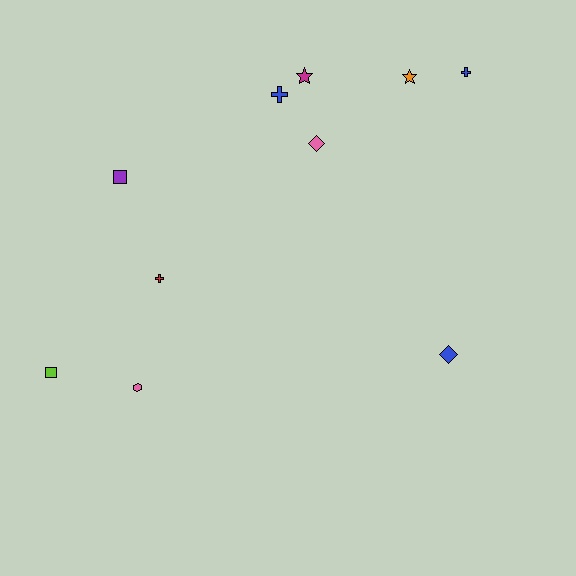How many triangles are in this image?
There are no triangles.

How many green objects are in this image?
There are no green objects.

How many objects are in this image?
There are 10 objects.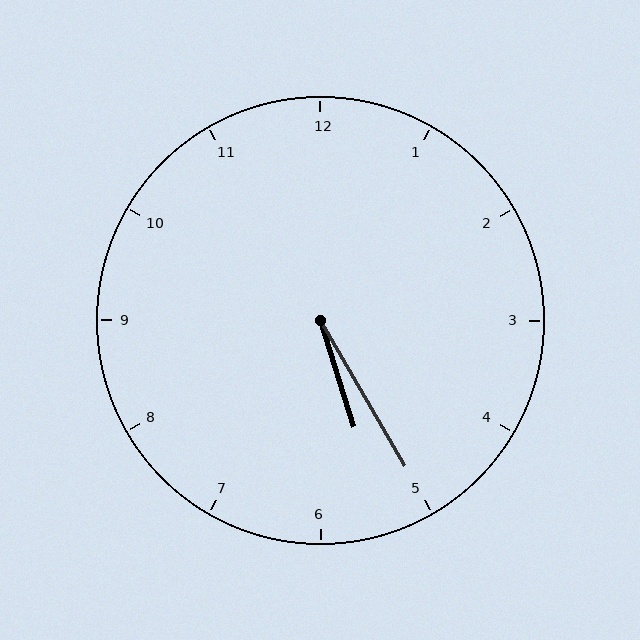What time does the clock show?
5:25.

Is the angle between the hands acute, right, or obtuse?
It is acute.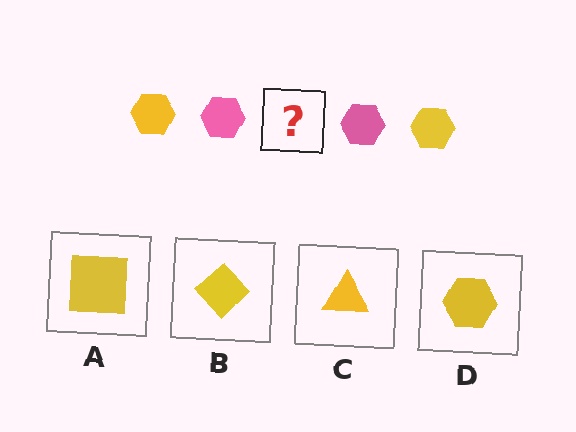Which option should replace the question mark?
Option D.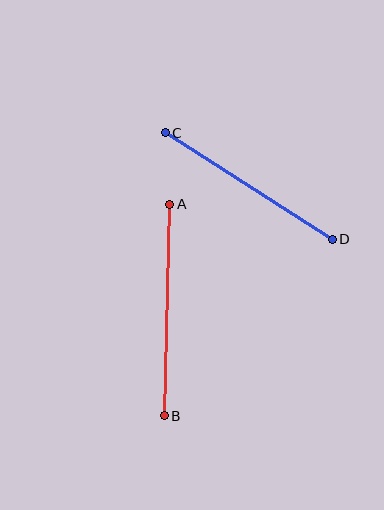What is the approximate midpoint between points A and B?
The midpoint is at approximately (167, 310) pixels.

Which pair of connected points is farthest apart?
Points A and B are farthest apart.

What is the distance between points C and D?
The distance is approximately 198 pixels.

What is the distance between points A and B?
The distance is approximately 211 pixels.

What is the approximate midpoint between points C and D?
The midpoint is at approximately (249, 186) pixels.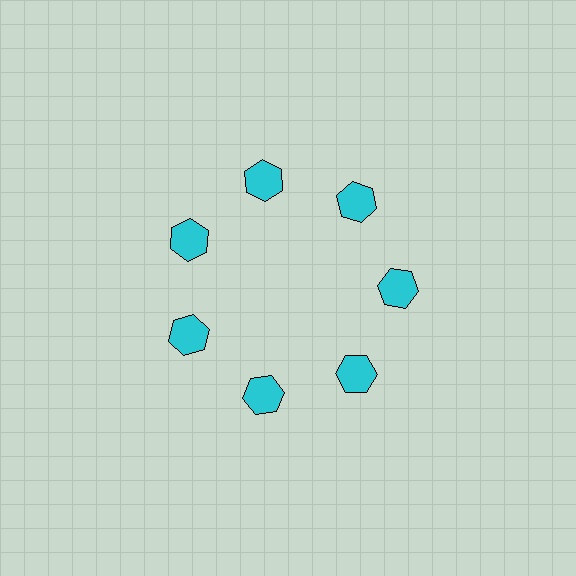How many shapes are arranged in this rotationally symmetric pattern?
There are 7 shapes, arranged in 7 groups of 1.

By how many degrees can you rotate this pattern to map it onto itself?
The pattern maps onto itself every 51 degrees of rotation.